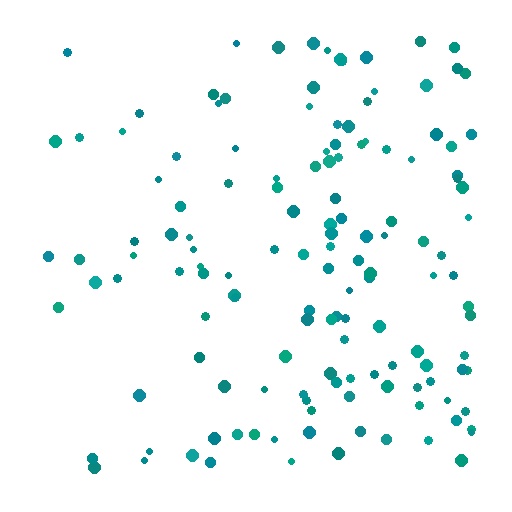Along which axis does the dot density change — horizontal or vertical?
Horizontal.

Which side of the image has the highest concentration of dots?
The right.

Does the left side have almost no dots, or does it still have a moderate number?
Still a moderate number, just noticeably fewer than the right.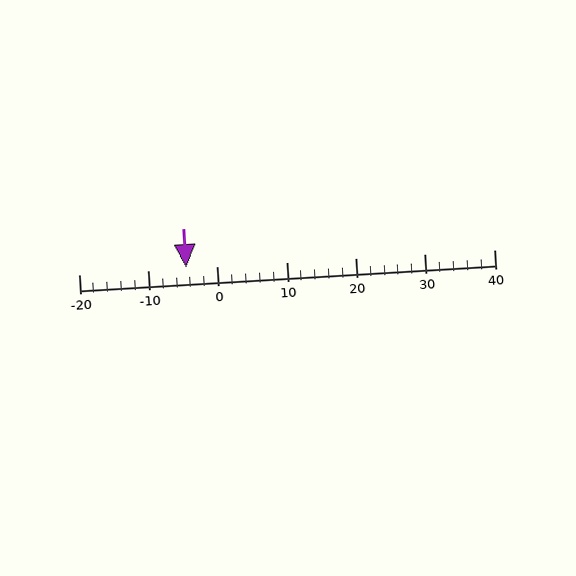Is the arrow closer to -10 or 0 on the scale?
The arrow is closer to 0.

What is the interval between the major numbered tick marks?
The major tick marks are spaced 10 units apart.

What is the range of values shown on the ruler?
The ruler shows values from -20 to 40.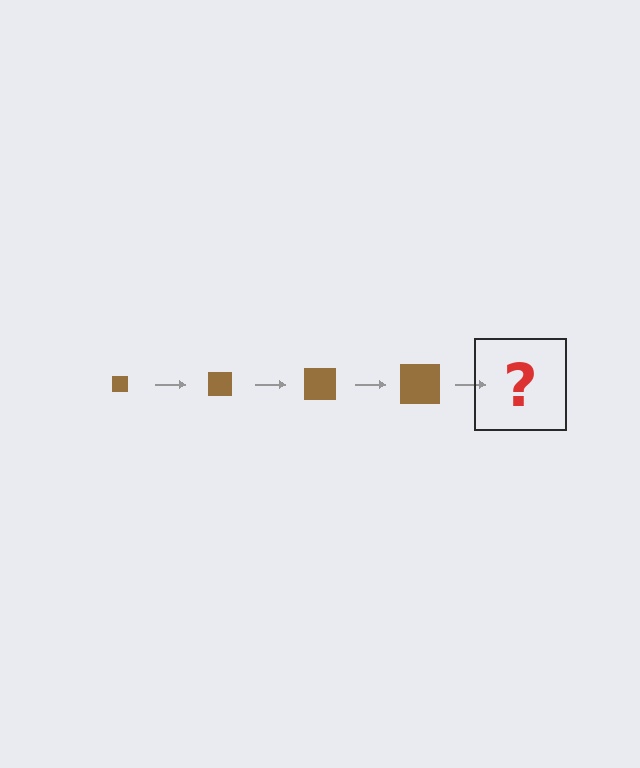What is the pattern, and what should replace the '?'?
The pattern is that the square gets progressively larger each step. The '?' should be a brown square, larger than the previous one.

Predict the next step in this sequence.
The next step is a brown square, larger than the previous one.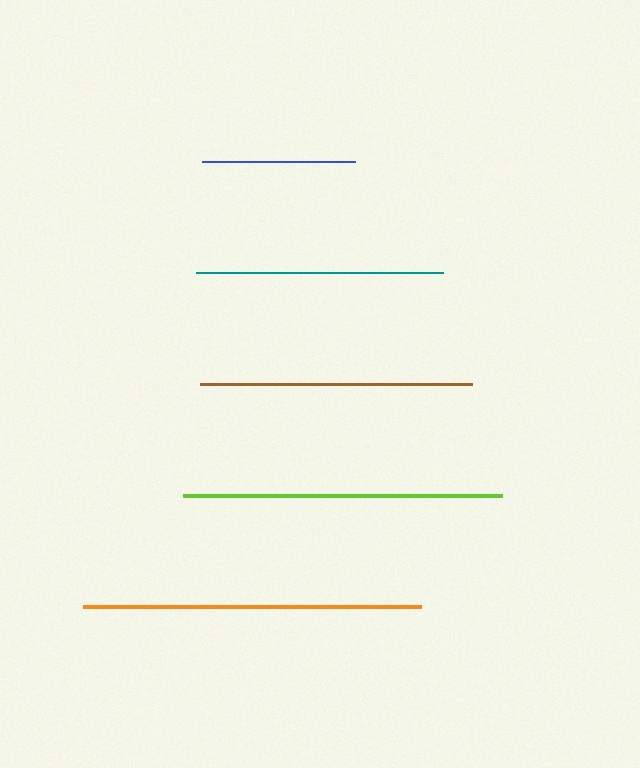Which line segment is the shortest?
The blue line is the shortest at approximately 153 pixels.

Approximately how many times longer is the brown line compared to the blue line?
The brown line is approximately 1.8 times the length of the blue line.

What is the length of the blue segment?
The blue segment is approximately 153 pixels long.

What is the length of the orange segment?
The orange segment is approximately 338 pixels long.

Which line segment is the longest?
The orange line is the longest at approximately 338 pixels.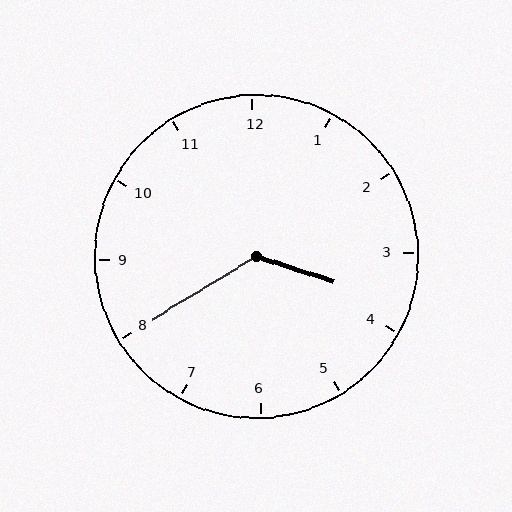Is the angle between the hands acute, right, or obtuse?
It is obtuse.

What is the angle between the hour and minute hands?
Approximately 130 degrees.